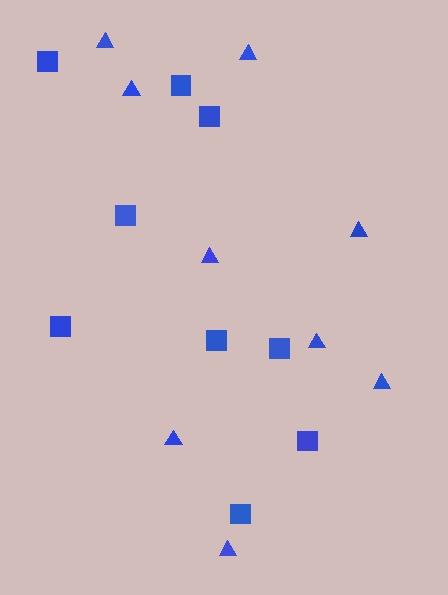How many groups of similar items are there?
There are 2 groups: one group of squares (9) and one group of triangles (9).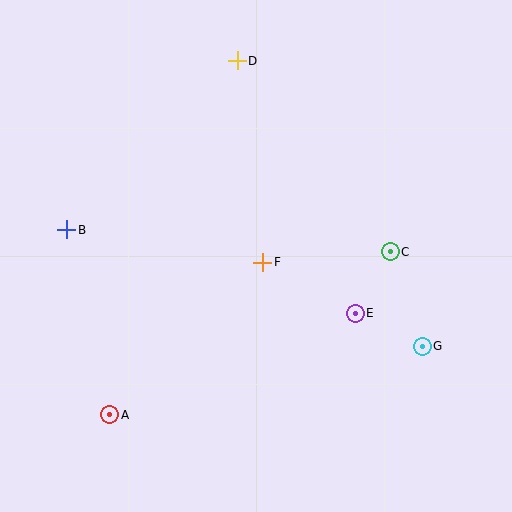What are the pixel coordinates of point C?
Point C is at (390, 252).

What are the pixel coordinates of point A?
Point A is at (110, 415).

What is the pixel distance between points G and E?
The distance between G and E is 75 pixels.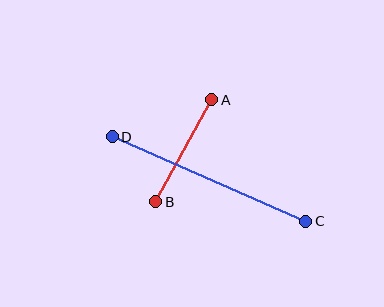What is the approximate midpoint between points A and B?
The midpoint is at approximately (184, 151) pixels.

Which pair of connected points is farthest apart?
Points C and D are farthest apart.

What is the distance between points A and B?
The distance is approximately 116 pixels.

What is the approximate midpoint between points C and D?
The midpoint is at approximately (209, 179) pixels.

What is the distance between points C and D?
The distance is approximately 211 pixels.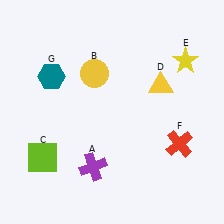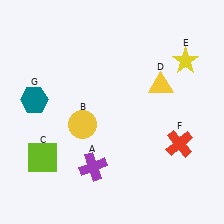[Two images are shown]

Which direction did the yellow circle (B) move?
The yellow circle (B) moved down.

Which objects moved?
The objects that moved are: the yellow circle (B), the teal hexagon (G).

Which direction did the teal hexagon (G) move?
The teal hexagon (G) moved down.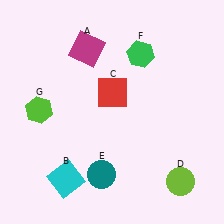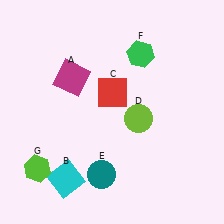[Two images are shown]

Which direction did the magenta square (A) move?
The magenta square (A) moved down.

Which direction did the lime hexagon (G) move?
The lime hexagon (G) moved down.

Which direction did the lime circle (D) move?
The lime circle (D) moved up.